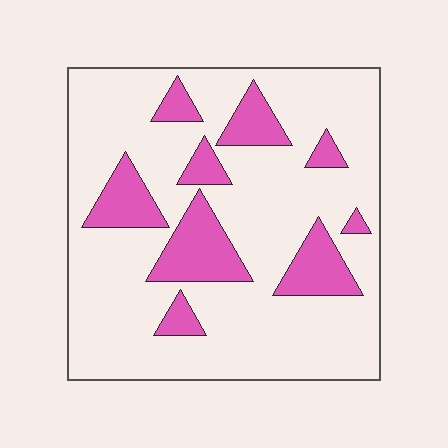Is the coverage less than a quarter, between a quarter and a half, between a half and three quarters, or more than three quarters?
Less than a quarter.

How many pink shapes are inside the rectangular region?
9.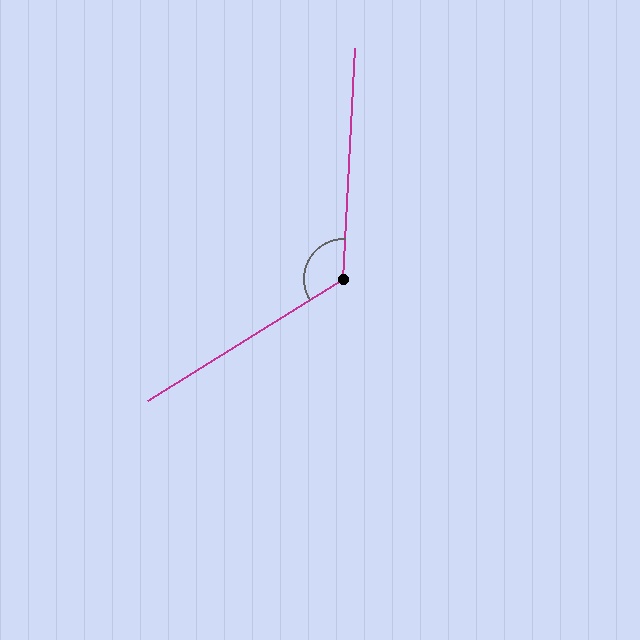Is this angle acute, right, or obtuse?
It is obtuse.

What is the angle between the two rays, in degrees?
Approximately 125 degrees.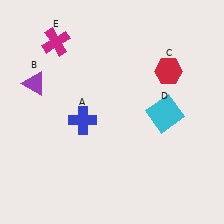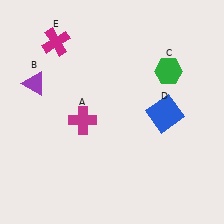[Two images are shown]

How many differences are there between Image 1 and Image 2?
There are 3 differences between the two images.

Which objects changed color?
A changed from blue to magenta. C changed from red to green. D changed from cyan to blue.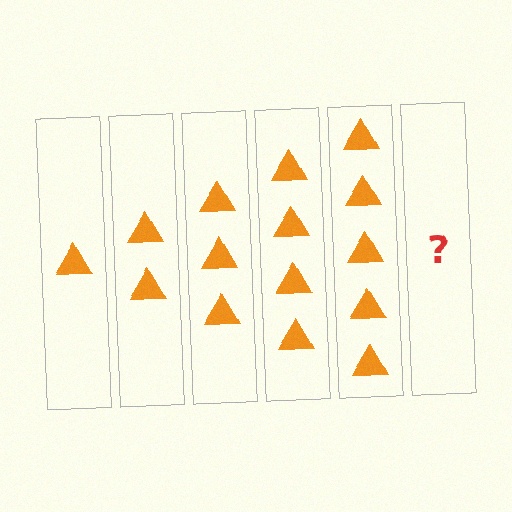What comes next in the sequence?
The next element should be 6 triangles.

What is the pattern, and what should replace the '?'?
The pattern is that each step adds one more triangle. The '?' should be 6 triangles.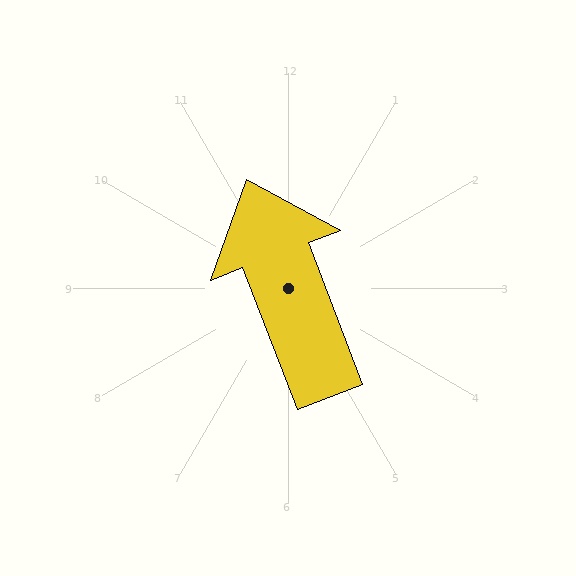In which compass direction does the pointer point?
North.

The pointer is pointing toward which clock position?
Roughly 11 o'clock.